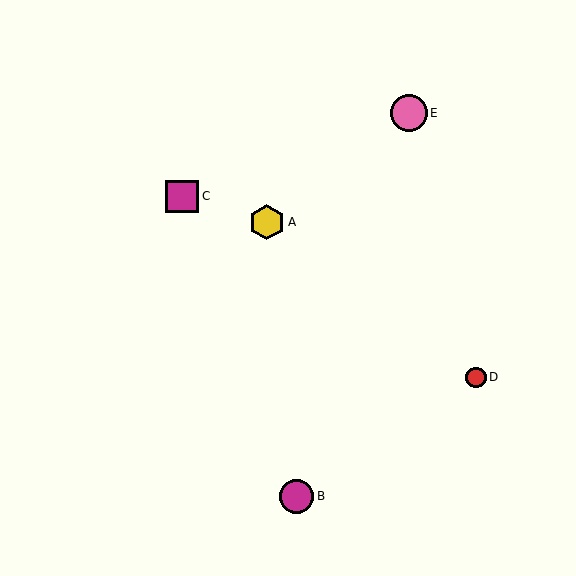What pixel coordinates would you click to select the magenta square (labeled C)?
Click at (182, 196) to select the magenta square C.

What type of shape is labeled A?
Shape A is a yellow hexagon.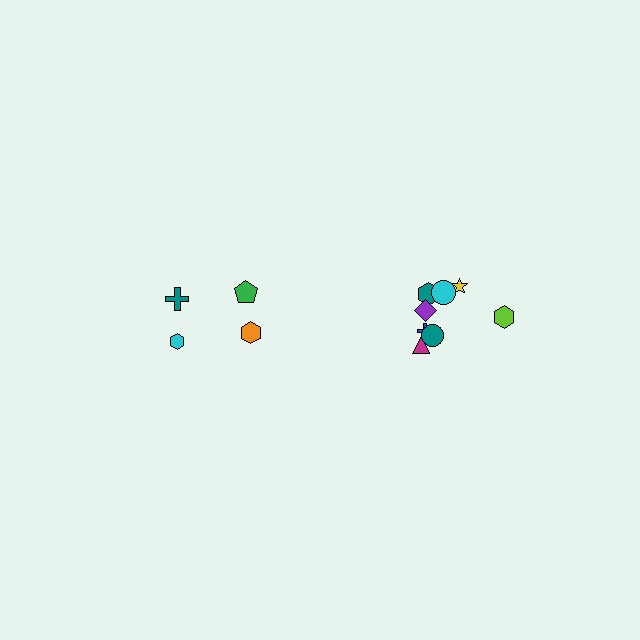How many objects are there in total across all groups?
There are 12 objects.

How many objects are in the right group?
There are 8 objects.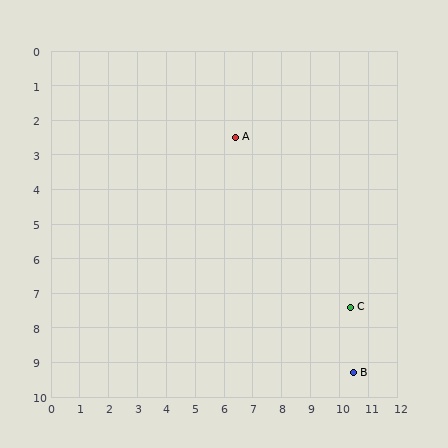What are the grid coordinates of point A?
Point A is at approximately (6.4, 2.5).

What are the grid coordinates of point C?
Point C is at approximately (10.4, 7.4).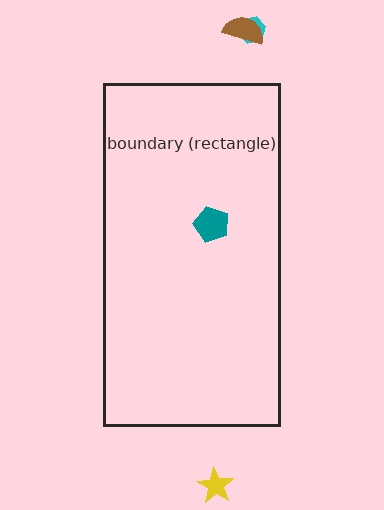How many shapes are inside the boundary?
1 inside, 3 outside.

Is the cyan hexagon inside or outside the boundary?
Outside.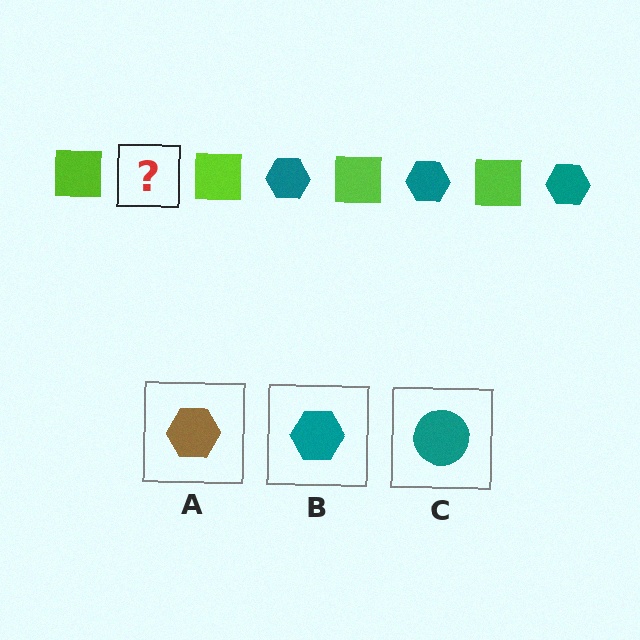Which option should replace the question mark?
Option B.